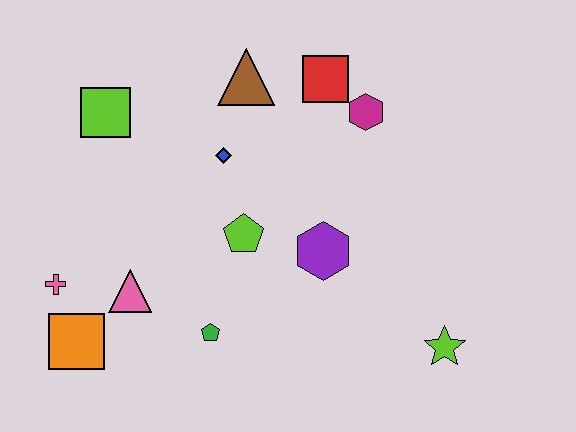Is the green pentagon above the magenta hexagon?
No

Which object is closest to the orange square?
The pink cross is closest to the orange square.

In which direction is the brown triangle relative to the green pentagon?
The brown triangle is above the green pentagon.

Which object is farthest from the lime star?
The lime square is farthest from the lime star.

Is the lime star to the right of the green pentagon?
Yes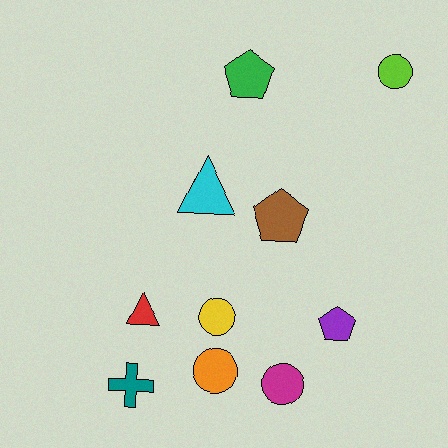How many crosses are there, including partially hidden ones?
There is 1 cross.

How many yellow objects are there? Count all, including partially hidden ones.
There is 1 yellow object.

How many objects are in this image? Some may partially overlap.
There are 10 objects.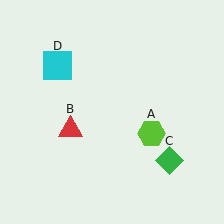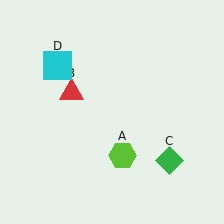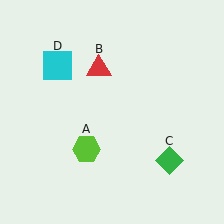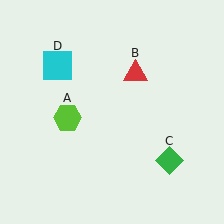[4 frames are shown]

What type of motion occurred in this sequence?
The lime hexagon (object A), red triangle (object B) rotated clockwise around the center of the scene.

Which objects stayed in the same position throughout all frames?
Green diamond (object C) and cyan square (object D) remained stationary.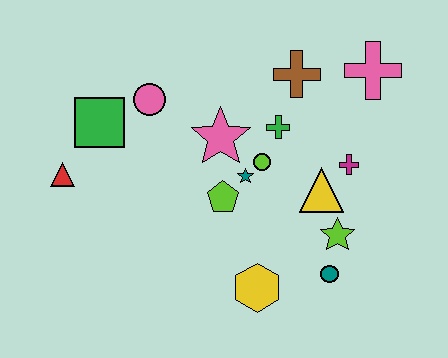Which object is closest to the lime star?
The teal circle is closest to the lime star.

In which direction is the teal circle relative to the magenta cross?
The teal circle is below the magenta cross.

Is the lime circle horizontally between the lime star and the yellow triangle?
No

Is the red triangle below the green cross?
Yes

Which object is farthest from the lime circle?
The red triangle is farthest from the lime circle.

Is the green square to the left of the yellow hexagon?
Yes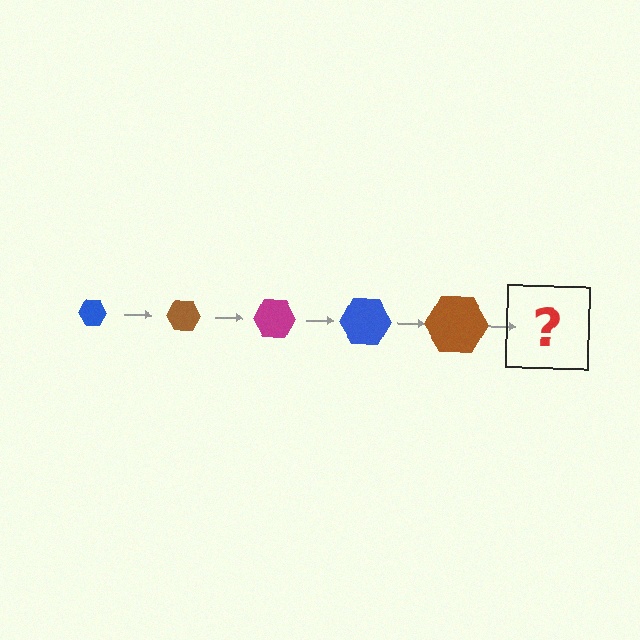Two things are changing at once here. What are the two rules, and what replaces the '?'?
The two rules are that the hexagon grows larger each step and the color cycles through blue, brown, and magenta. The '?' should be a magenta hexagon, larger than the previous one.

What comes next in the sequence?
The next element should be a magenta hexagon, larger than the previous one.